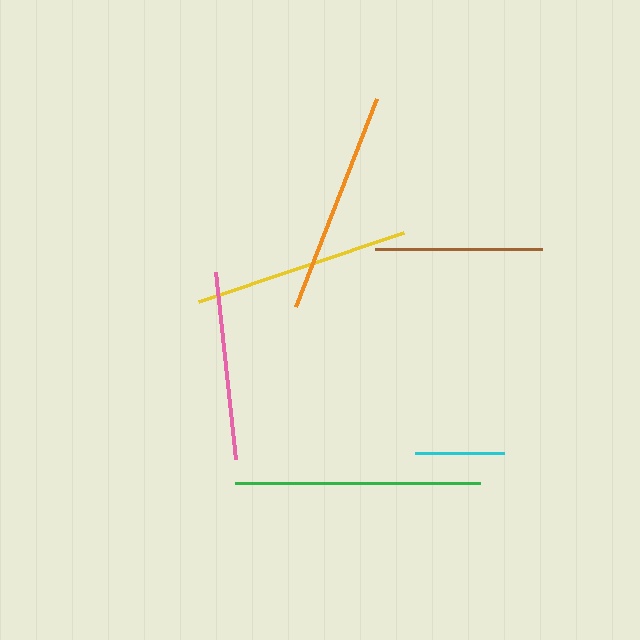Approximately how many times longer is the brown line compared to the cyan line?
The brown line is approximately 1.9 times the length of the cyan line.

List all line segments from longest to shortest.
From longest to shortest: green, orange, yellow, pink, brown, cyan.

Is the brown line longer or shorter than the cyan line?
The brown line is longer than the cyan line.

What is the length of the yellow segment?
The yellow segment is approximately 216 pixels long.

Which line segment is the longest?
The green line is the longest at approximately 245 pixels.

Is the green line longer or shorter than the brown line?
The green line is longer than the brown line.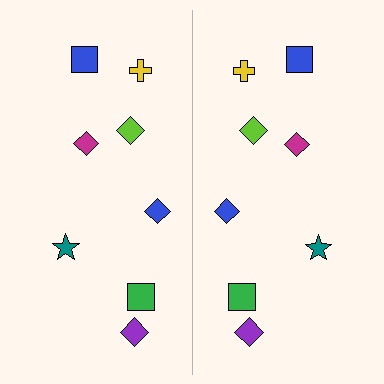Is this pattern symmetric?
Yes, this pattern has bilateral (reflection) symmetry.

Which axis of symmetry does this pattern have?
The pattern has a vertical axis of symmetry running through the center of the image.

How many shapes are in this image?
There are 16 shapes in this image.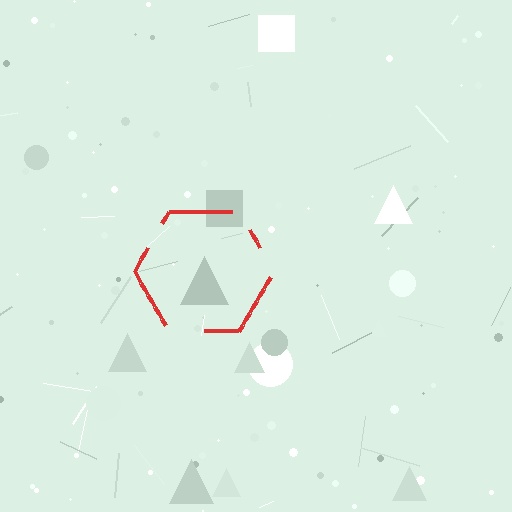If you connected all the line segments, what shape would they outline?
They would outline a hexagon.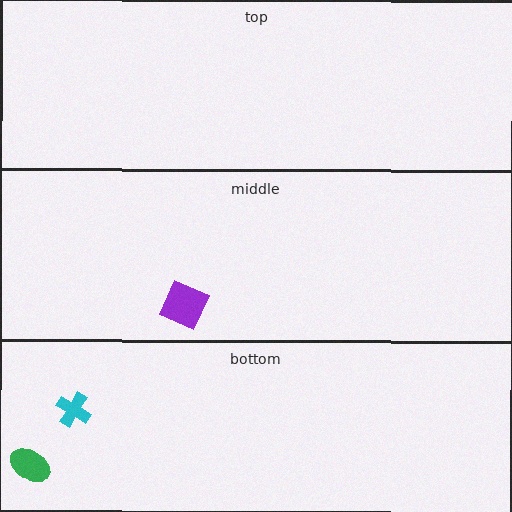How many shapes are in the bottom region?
2.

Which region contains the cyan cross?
The bottom region.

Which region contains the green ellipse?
The bottom region.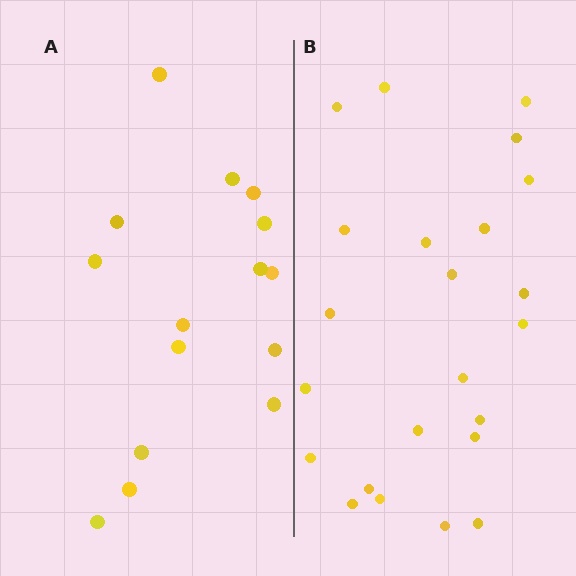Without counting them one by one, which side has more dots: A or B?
Region B (the right region) has more dots.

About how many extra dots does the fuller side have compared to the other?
Region B has roughly 8 or so more dots than region A.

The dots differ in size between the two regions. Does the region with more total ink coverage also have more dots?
No. Region A has more total ink coverage because its dots are larger, but region B actually contains more individual dots. Total area can be misleading — the number of items is what matters here.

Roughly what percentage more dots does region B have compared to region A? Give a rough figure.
About 55% more.